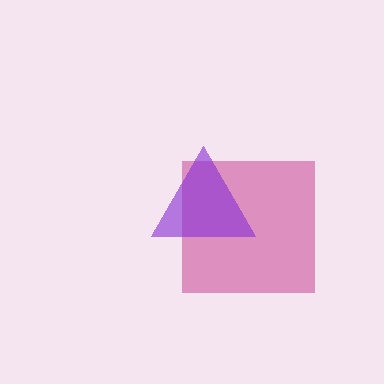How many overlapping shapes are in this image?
There are 2 overlapping shapes in the image.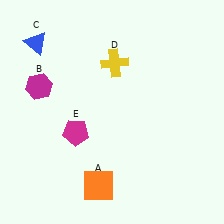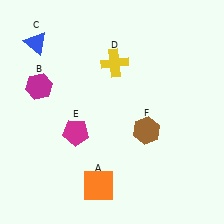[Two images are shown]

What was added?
A brown hexagon (F) was added in Image 2.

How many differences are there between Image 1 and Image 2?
There is 1 difference between the two images.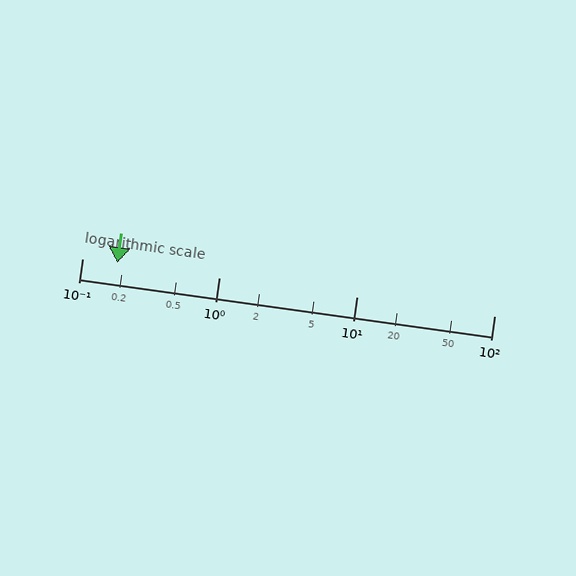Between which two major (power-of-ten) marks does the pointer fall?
The pointer is between 0.1 and 1.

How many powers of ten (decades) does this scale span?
The scale spans 3 decades, from 0.1 to 100.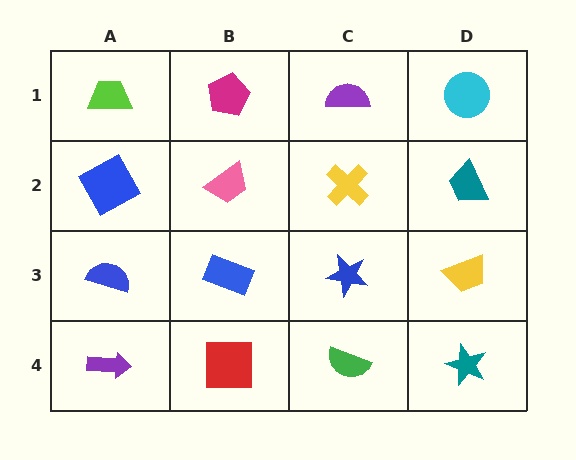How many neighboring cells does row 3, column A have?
3.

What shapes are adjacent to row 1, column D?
A teal trapezoid (row 2, column D), a purple semicircle (row 1, column C).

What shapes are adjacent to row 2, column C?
A purple semicircle (row 1, column C), a blue star (row 3, column C), a pink trapezoid (row 2, column B), a teal trapezoid (row 2, column D).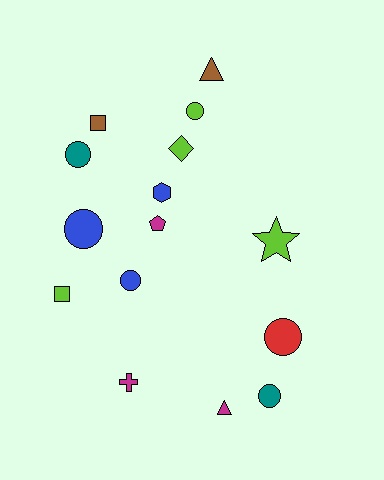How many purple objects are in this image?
There are no purple objects.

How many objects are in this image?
There are 15 objects.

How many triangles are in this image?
There are 2 triangles.